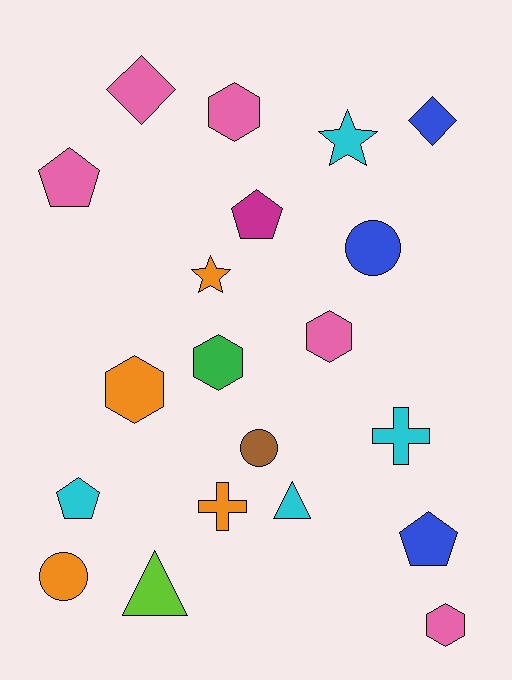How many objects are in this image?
There are 20 objects.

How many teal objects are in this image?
There are no teal objects.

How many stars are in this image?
There are 2 stars.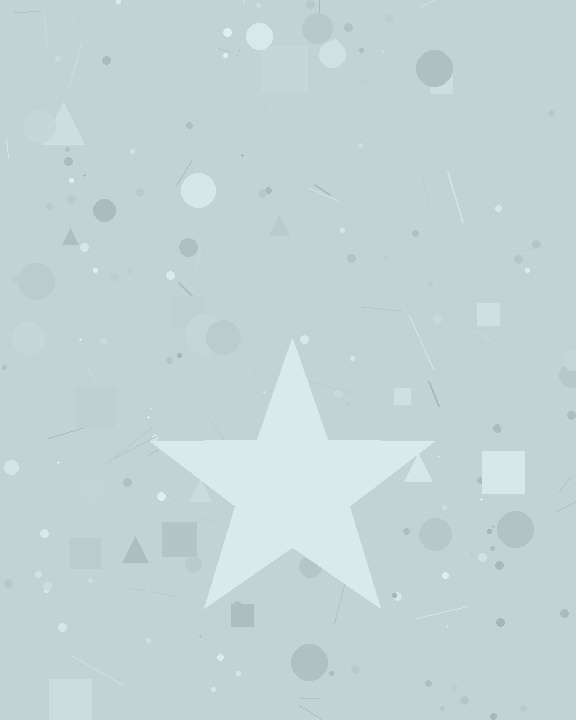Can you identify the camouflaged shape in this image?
The camouflaged shape is a star.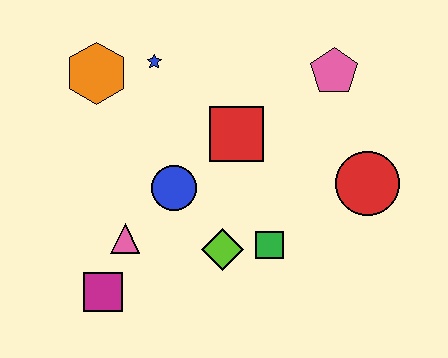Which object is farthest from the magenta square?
The pink pentagon is farthest from the magenta square.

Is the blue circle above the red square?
No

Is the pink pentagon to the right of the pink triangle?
Yes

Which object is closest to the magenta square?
The pink triangle is closest to the magenta square.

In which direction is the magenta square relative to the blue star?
The magenta square is below the blue star.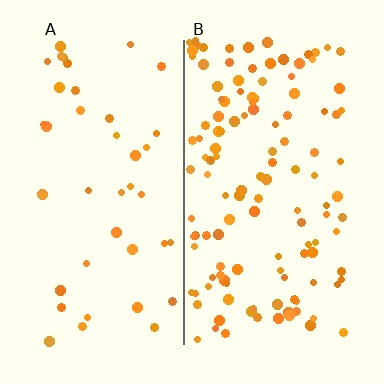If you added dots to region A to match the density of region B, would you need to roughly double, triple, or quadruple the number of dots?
Approximately triple.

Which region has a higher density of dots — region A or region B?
B (the right).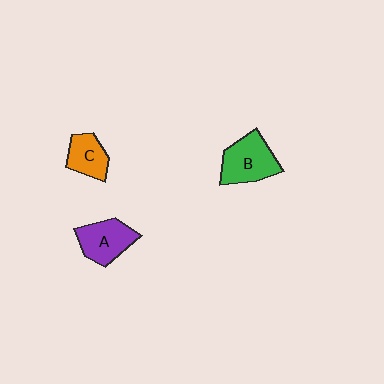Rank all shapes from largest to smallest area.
From largest to smallest: B (green), A (purple), C (orange).